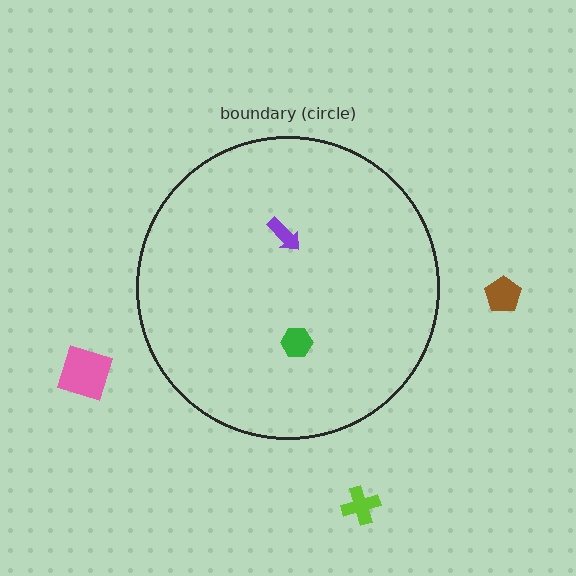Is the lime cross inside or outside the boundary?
Outside.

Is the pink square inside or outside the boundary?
Outside.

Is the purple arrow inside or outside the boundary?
Inside.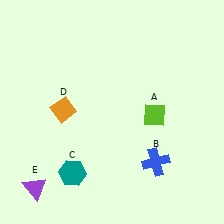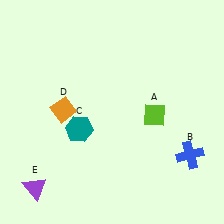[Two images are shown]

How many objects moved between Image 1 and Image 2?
2 objects moved between the two images.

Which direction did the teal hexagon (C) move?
The teal hexagon (C) moved up.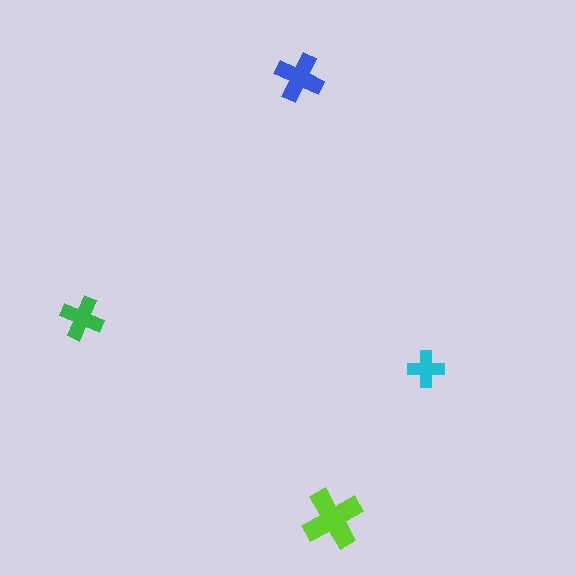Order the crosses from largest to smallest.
the lime one, the blue one, the green one, the cyan one.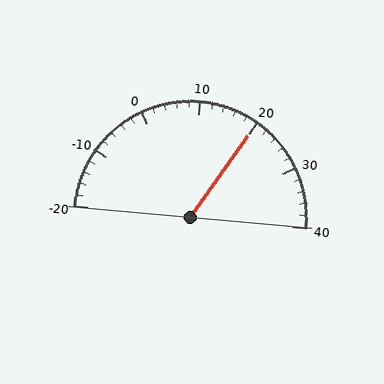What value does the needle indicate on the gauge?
The needle indicates approximately 20.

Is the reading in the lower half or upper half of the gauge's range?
The reading is in the upper half of the range (-20 to 40).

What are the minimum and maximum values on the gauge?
The gauge ranges from -20 to 40.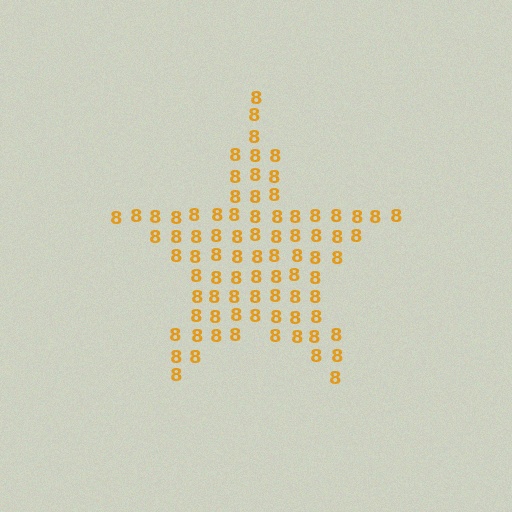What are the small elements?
The small elements are digit 8's.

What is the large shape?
The large shape is a star.